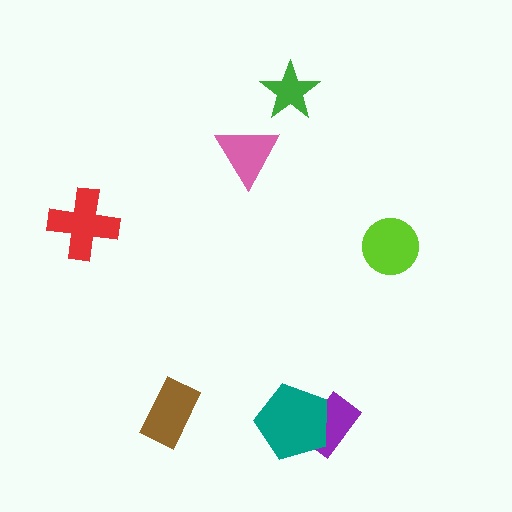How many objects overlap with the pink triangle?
0 objects overlap with the pink triangle.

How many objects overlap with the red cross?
0 objects overlap with the red cross.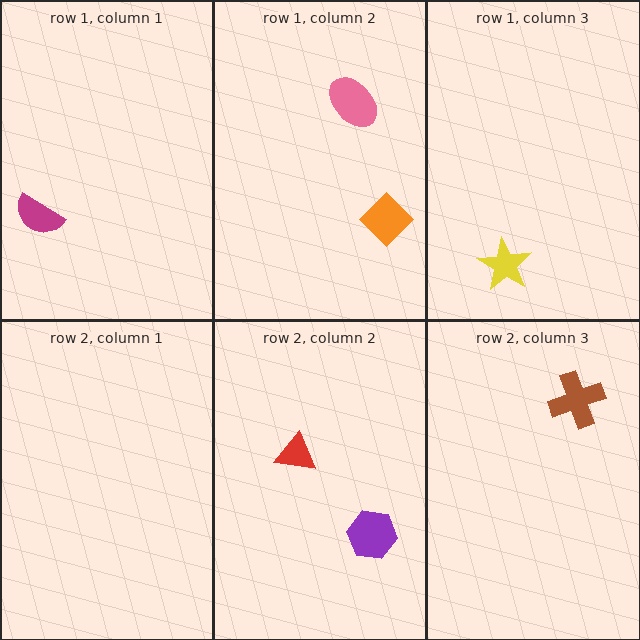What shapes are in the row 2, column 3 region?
The brown cross.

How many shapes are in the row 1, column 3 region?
1.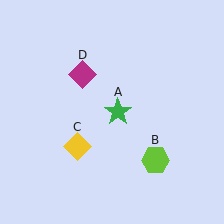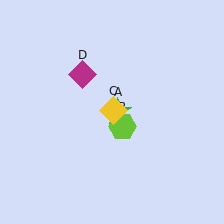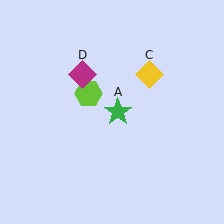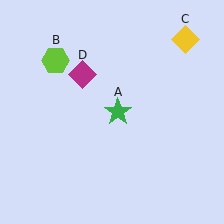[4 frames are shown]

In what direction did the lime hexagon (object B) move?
The lime hexagon (object B) moved up and to the left.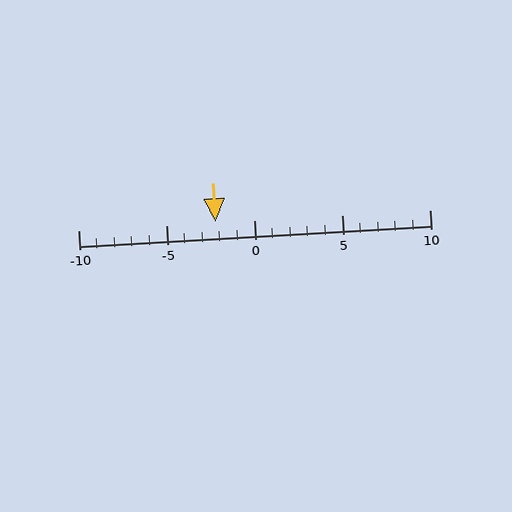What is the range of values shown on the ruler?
The ruler shows values from -10 to 10.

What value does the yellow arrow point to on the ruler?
The yellow arrow points to approximately -2.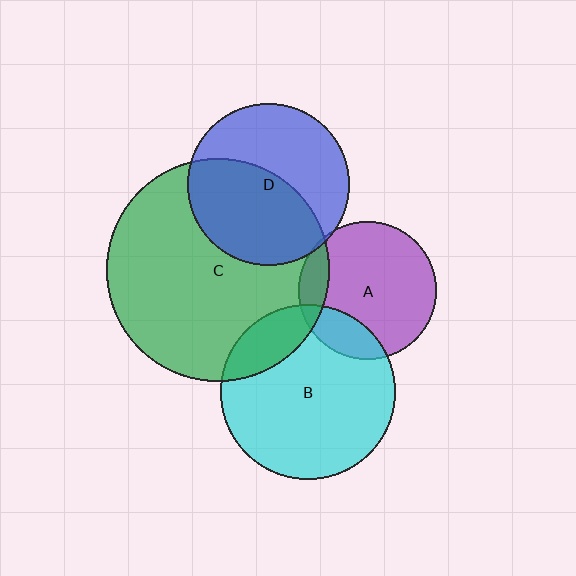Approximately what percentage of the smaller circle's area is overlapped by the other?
Approximately 50%.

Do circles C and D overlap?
Yes.